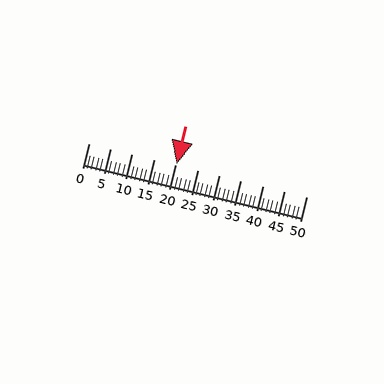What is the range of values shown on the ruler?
The ruler shows values from 0 to 50.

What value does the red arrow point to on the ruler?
The red arrow points to approximately 20.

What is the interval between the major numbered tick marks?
The major tick marks are spaced 5 units apart.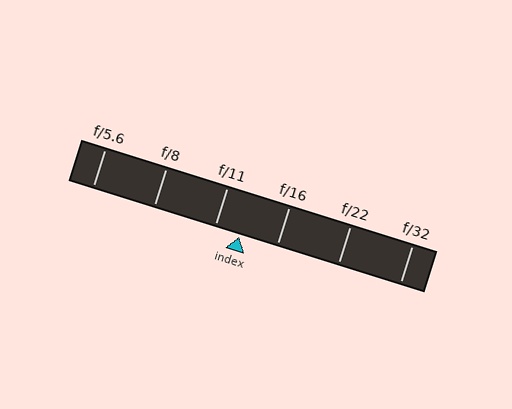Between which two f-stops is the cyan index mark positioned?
The index mark is between f/11 and f/16.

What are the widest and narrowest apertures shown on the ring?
The widest aperture shown is f/5.6 and the narrowest is f/32.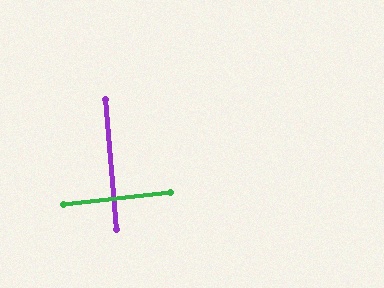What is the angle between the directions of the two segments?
Approximately 89 degrees.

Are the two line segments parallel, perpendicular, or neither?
Perpendicular — they meet at approximately 89°.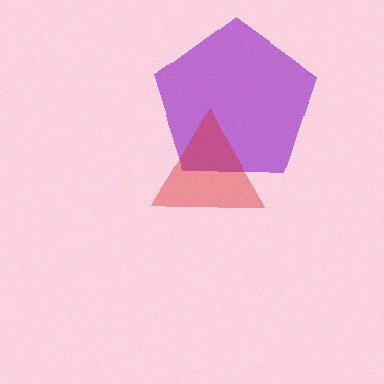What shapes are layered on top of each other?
The layered shapes are: a purple pentagon, a red triangle.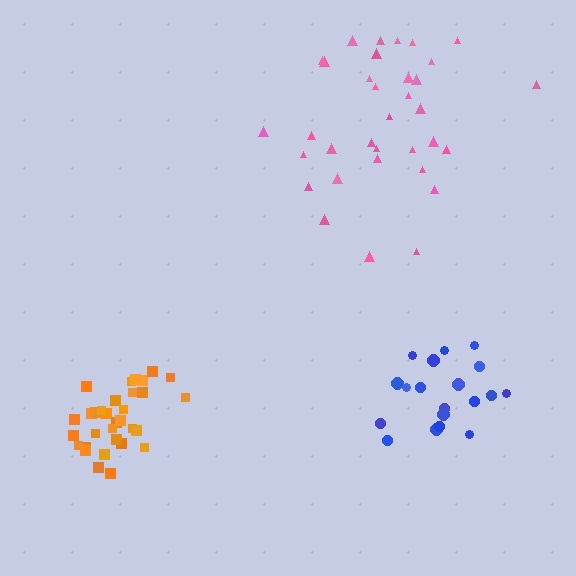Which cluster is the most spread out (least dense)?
Pink.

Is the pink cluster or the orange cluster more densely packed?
Orange.